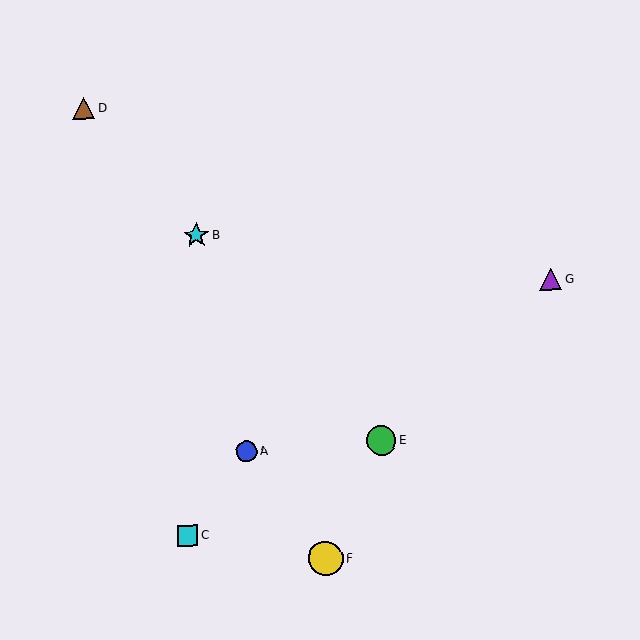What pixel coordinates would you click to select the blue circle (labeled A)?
Click at (246, 452) to select the blue circle A.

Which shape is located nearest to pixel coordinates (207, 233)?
The cyan star (labeled B) at (197, 236) is nearest to that location.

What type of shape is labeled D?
Shape D is a brown triangle.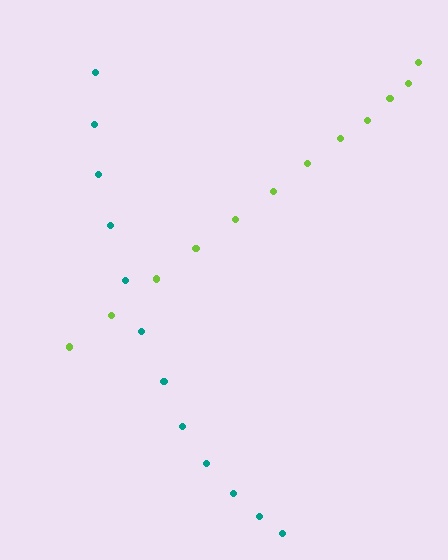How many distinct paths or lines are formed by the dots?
There are 2 distinct paths.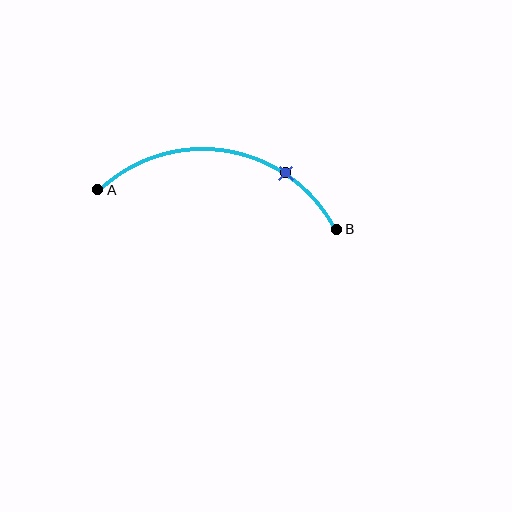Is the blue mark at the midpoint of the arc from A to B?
No. The blue mark lies on the arc but is closer to endpoint B. The arc midpoint would be at the point on the curve equidistant along the arc from both A and B.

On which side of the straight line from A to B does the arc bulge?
The arc bulges above the straight line connecting A and B.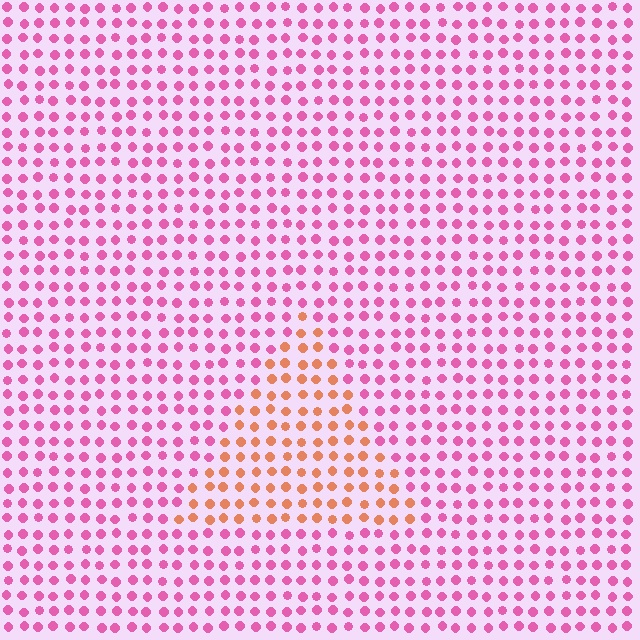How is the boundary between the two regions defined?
The boundary is defined purely by a slight shift in hue (about 52 degrees). Spacing, size, and orientation are identical on both sides.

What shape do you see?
I see a triangle.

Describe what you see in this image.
The image is filled with small pink elements in a uniform arrangement. A triangle-shaped region is visible where the elements are tinted to a slightly different hue, forming a subtle color boundary.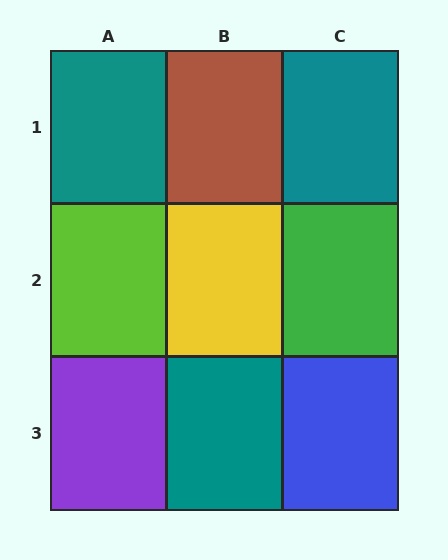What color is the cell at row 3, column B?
Teal.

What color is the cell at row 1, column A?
Teal.